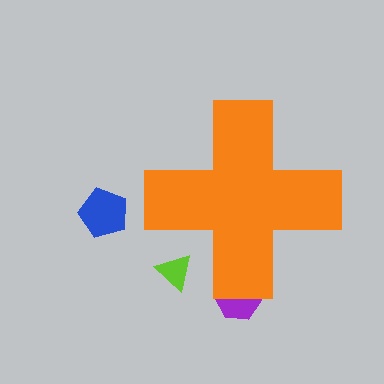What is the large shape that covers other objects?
An orange cross.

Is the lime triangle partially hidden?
Yes, the lime triangle is partially hidden behind the orange cross.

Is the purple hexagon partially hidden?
Yes, the purple hexagon is partially hidden behind the orange cross.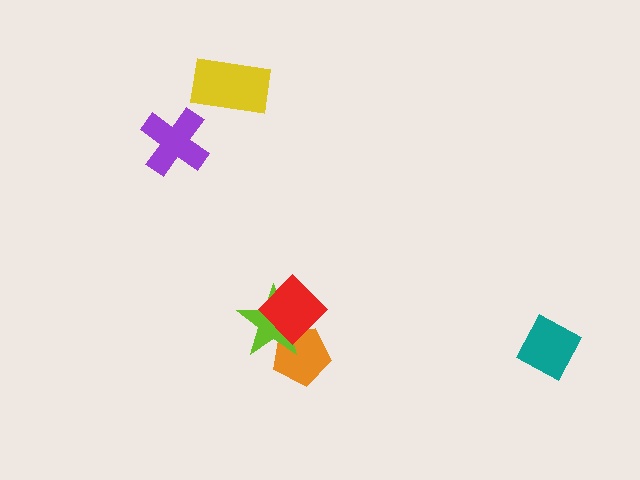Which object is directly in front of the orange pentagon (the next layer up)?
The lime star is directly in front of the orange pentagon.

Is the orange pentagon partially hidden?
Yes, it is partially covered by another shape.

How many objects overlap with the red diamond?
2 objects overlap with the red diamond.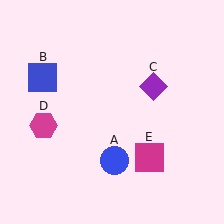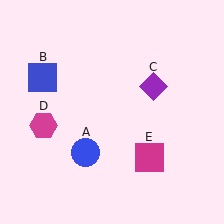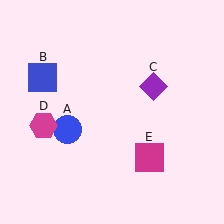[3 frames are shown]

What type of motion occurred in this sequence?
The blue circle (object A) rotated clockwise around the center of the scene.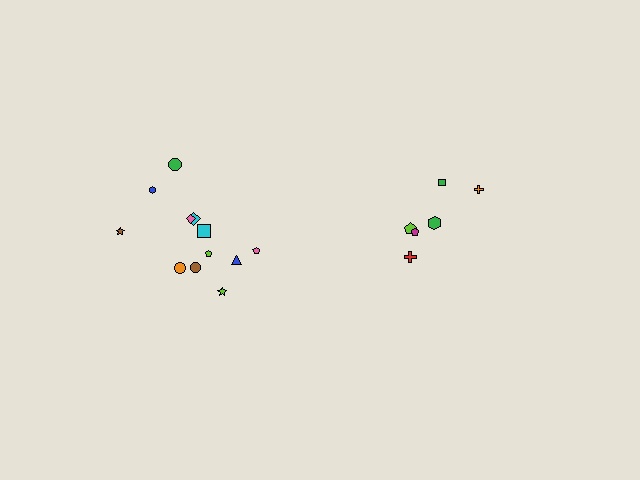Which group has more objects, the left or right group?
The left group.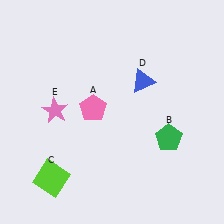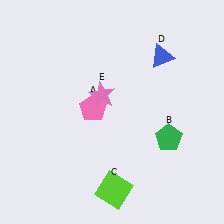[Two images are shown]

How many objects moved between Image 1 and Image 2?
3 objects moved between the two images.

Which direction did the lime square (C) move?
The lime square (C) moved right.